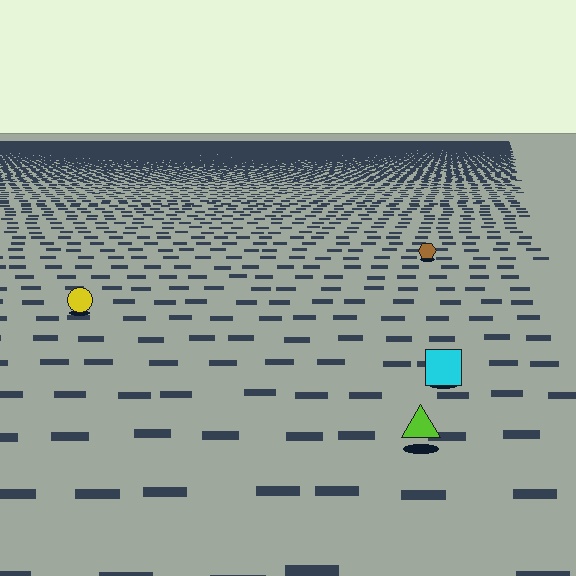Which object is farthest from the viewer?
The brown hexagon is farthest from the viewer. It appears smaller and the ground texture around it is denser.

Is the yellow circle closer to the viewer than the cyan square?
No. The cyan square is closer — you can tell from the texture gradient: the ground texture is coarser near it.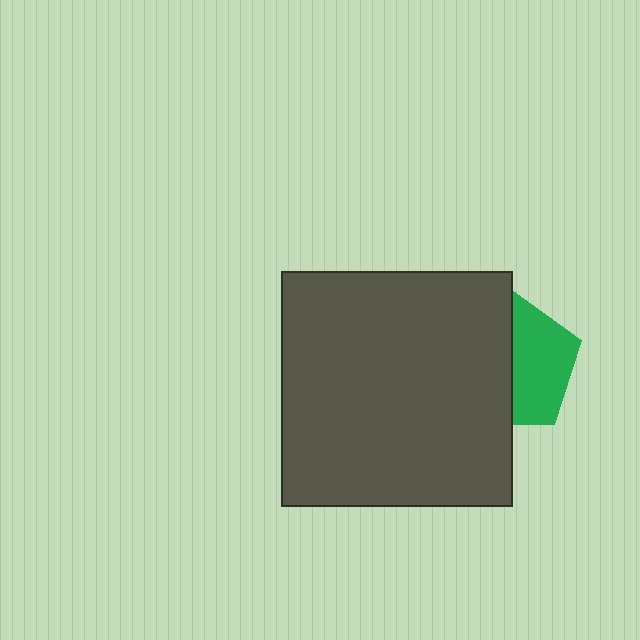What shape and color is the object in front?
The object in front is a dark gray rectangle.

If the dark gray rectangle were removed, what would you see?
You would see the complete green pentagon.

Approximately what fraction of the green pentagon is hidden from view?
Roughly 54% of the green pentagon is hidden behind the dark gray rectangle.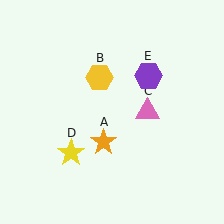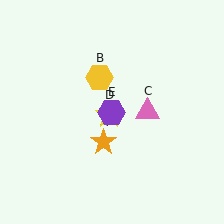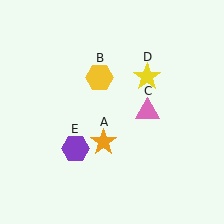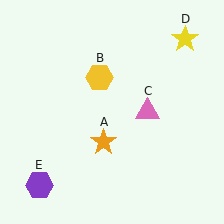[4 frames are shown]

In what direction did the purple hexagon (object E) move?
The purple hexagon (object E) moved down and to the left.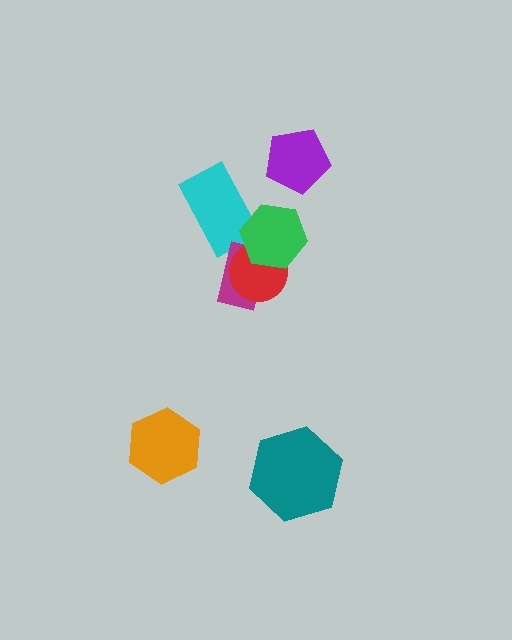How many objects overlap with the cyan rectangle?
1 object overlaps with the cyan rectangle.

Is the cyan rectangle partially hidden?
Yes, it is partially covered by another shape.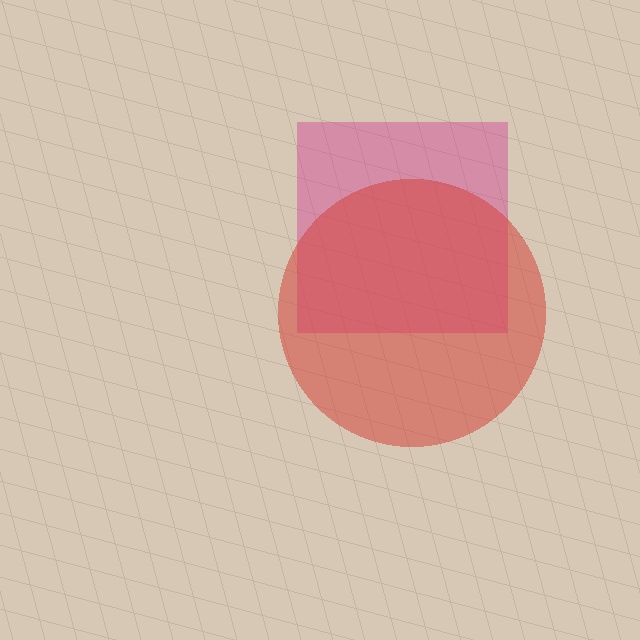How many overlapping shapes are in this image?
There are 2 overlapping shapes in the image.